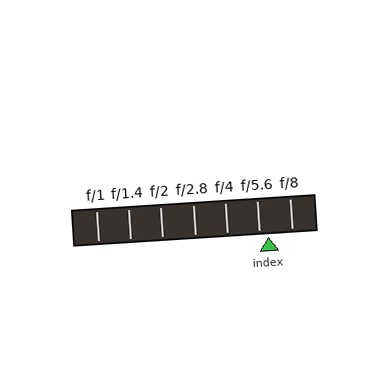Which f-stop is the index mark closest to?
The index mark is closest to f/5.6.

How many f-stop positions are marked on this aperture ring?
There are 7 f-stop positions marked.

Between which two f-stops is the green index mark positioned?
The index mark is between f/5.6 and f/8.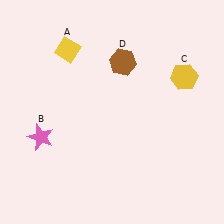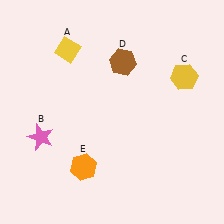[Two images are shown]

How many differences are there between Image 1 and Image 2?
There is 1 difference between the two images.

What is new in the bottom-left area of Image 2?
An orange hexagon (E) was added in the bottom-left area of Image 2.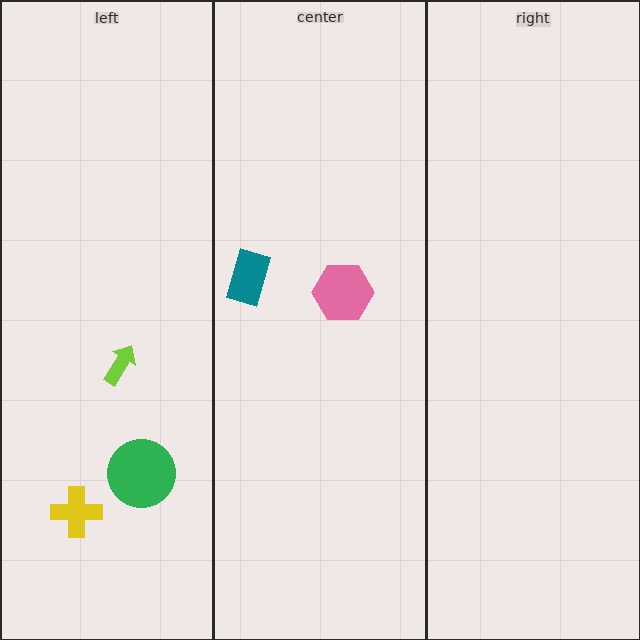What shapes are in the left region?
The yellow cross, the lime arrow, the green circle.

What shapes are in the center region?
The teal rectangle, the pink hexagon.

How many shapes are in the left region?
3.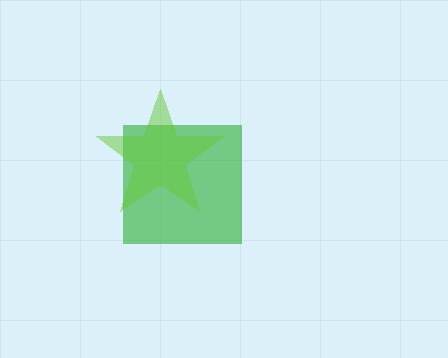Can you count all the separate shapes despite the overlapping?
Yes, there are 2 separate shapes.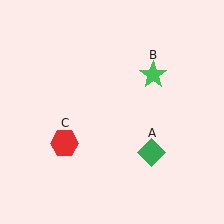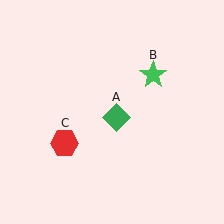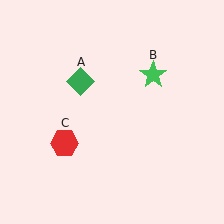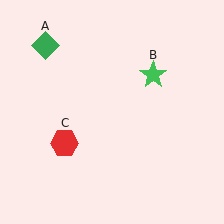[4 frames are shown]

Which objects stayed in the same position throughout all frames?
Green star (object B) and red hexagon (object C) remained stationary.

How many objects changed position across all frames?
1 object changed position: green diamond (object A).